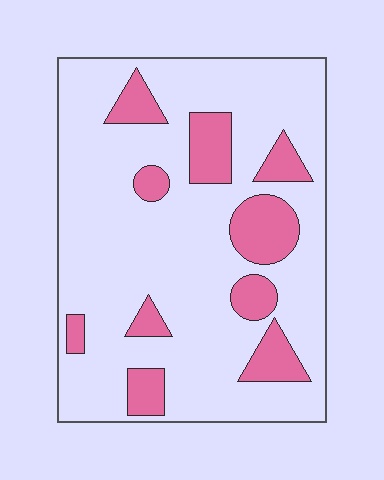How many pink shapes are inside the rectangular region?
10.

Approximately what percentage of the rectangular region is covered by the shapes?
Approximately 20%.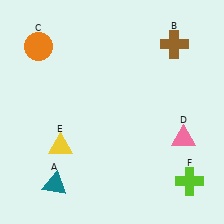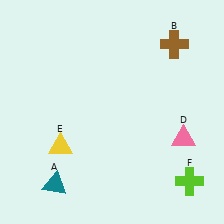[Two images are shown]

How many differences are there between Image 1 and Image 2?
There is 1 difference between the two images.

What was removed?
The orange circle (C) was removed in Image 2.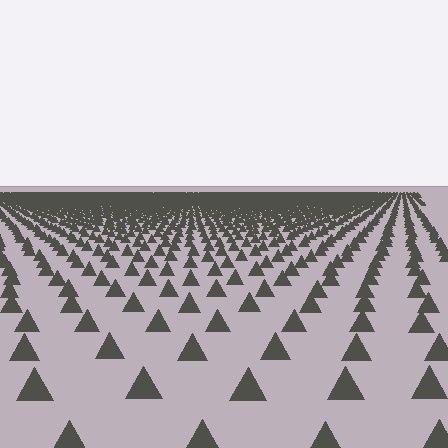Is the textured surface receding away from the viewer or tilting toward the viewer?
The surface is receding away from the viewer. Texture elements get smaller and denser toward the top.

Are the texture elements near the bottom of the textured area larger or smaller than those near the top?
Larger. Near the bottom, elements are closer to the viewer and appear at a bigger on-screen size.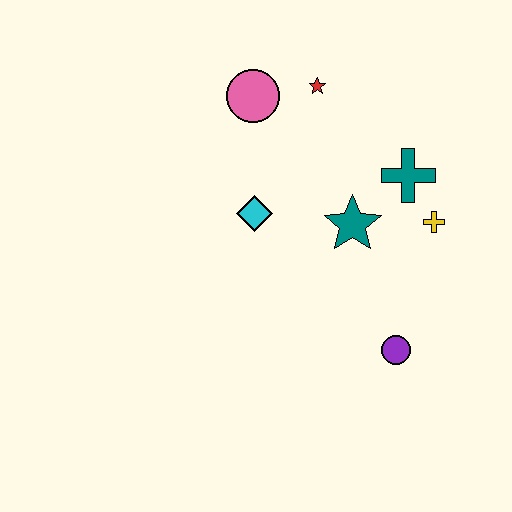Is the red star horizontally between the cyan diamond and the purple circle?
Yes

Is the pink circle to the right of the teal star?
No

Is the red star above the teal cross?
Yes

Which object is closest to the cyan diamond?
The teal star is closest to the cyan diamond.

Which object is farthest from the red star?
The purple circle is farthest from the red star.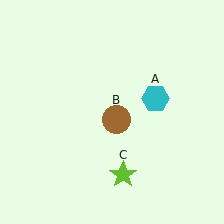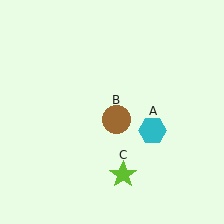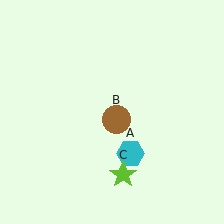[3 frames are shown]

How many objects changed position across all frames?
1 object changed position: cyan hexagon (object A).